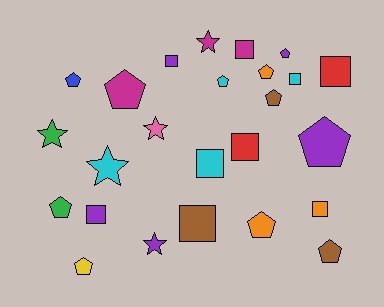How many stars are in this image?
There are 5 stars.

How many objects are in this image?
There are 25 objects.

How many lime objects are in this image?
There are no lime objects.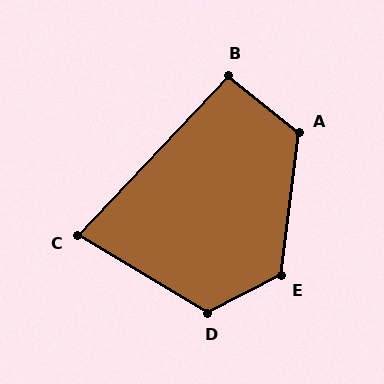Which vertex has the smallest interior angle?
C, at approximately 78 degrees.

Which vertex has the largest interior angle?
E, at approximately 124 degrees.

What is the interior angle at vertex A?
Approximately 122 degrees (obtuse).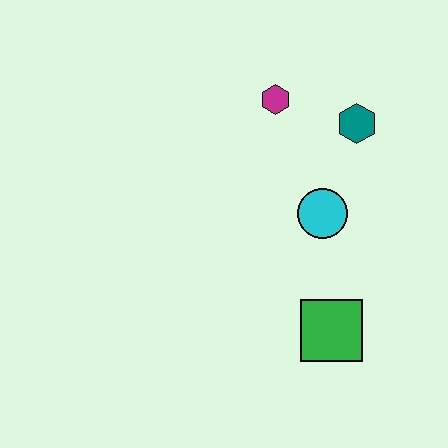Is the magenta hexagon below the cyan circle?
No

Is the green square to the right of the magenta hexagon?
Yes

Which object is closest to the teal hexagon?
The magenta hexagon is closest to the teal hexagon.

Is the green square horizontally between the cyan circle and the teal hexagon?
Yes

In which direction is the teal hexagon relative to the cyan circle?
The teal hexagon is above the cyan circle.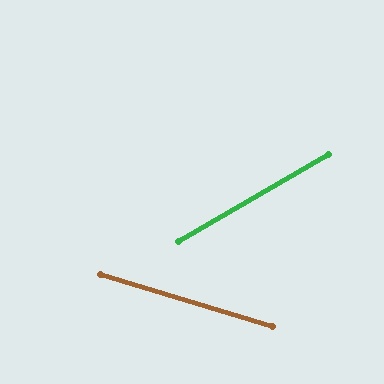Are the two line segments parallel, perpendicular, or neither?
Neither parallel nor perpendicular — they differ by about 47°.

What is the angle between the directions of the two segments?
Approximately 47 degrees.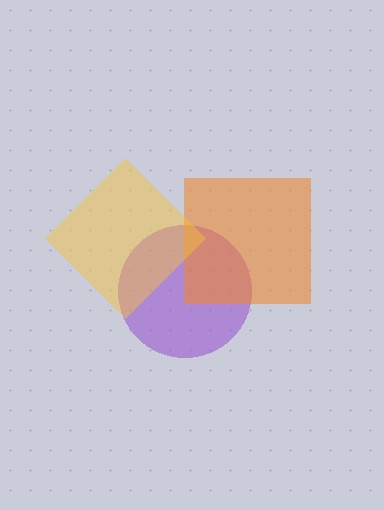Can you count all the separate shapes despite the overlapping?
Yes, there are 3 separate shapes.